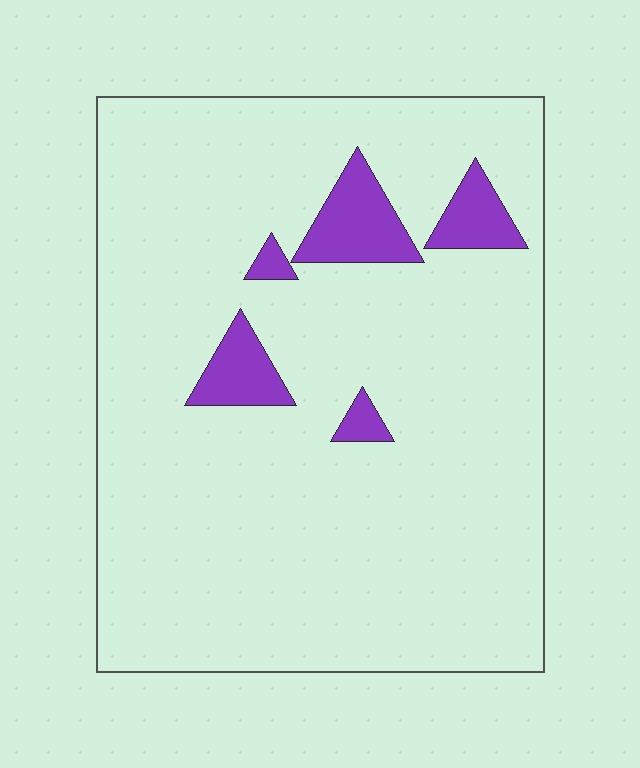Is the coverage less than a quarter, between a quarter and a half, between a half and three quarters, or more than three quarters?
Less than a quarter.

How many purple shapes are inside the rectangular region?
5.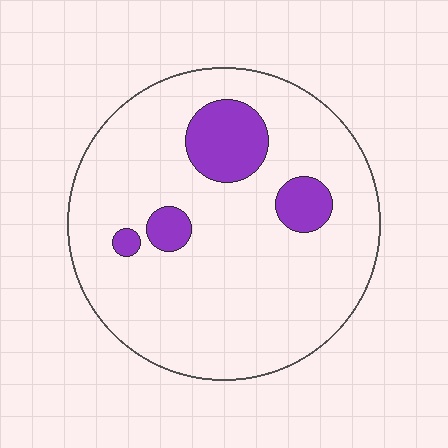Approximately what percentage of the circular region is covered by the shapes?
Approximately 15%.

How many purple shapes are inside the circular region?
4.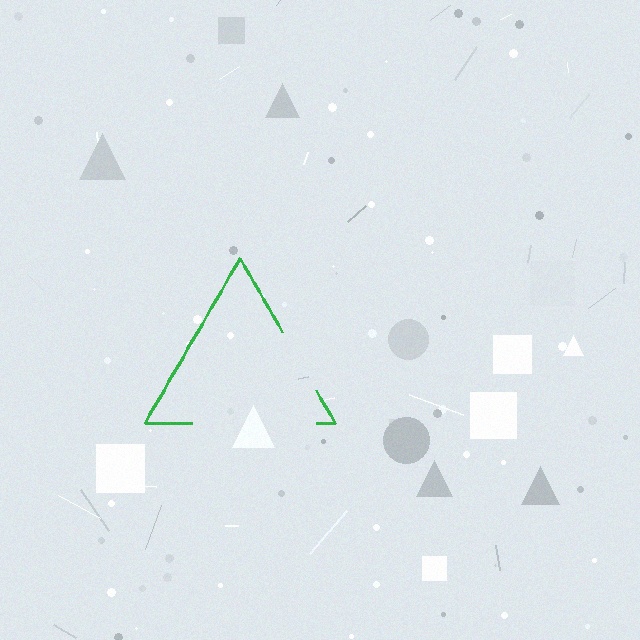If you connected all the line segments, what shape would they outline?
They would outline a triangle.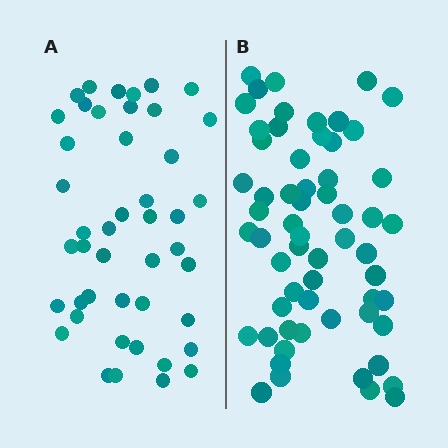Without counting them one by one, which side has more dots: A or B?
Region B (the right region) has more dots.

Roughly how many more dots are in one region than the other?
Region B has approximately 15 more dots than region A.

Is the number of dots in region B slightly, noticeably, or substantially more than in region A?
Region B has noticeably more, but not dramatically so. The ratio is roughly 1.3 to 1.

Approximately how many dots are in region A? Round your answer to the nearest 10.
About 40 dots. (The exact count is 45, which rounds to 40.)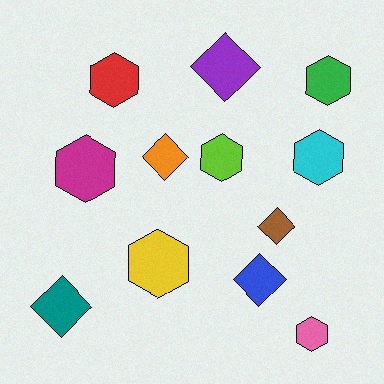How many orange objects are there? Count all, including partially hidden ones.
There is 1 orange object.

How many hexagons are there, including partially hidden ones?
There are 7 hexagons.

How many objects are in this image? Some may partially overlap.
There are 12 objects.